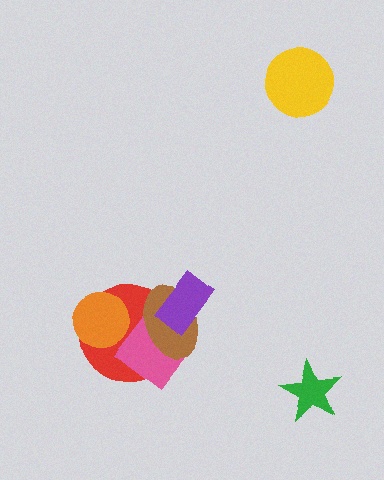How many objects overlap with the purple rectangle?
3 objects overlap with the purple rectangle.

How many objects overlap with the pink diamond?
4 objects overlap with the pink diamond.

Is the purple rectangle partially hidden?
No, no other shape covers it.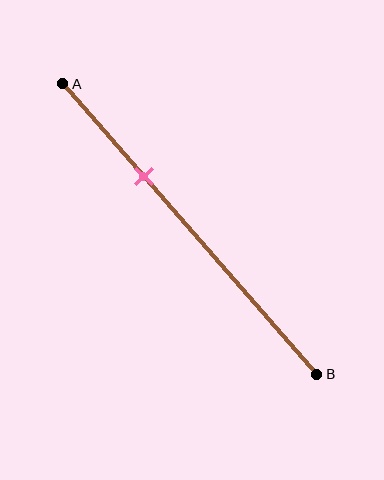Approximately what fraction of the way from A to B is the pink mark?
The pink mark is approximately 30% of the way from A to B.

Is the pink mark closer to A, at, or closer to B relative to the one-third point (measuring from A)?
The pink mark is approximately at the one-third point of segment AB.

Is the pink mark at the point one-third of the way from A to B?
Yes, the mark is approximately at the one-third point.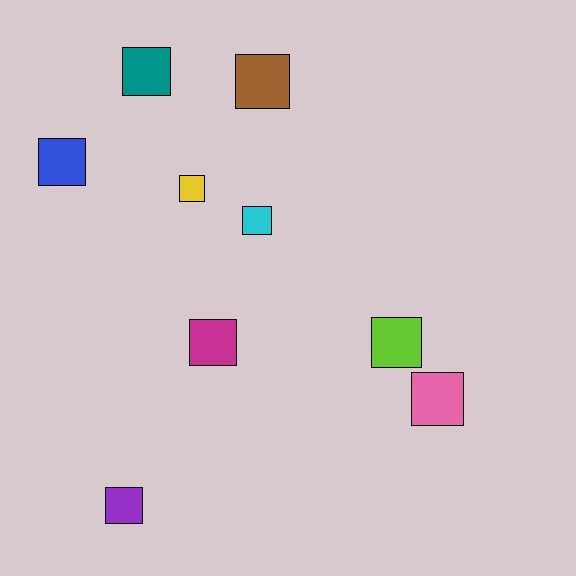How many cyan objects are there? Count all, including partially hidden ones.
There is 1 cyan object.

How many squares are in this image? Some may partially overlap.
There are 9 squares.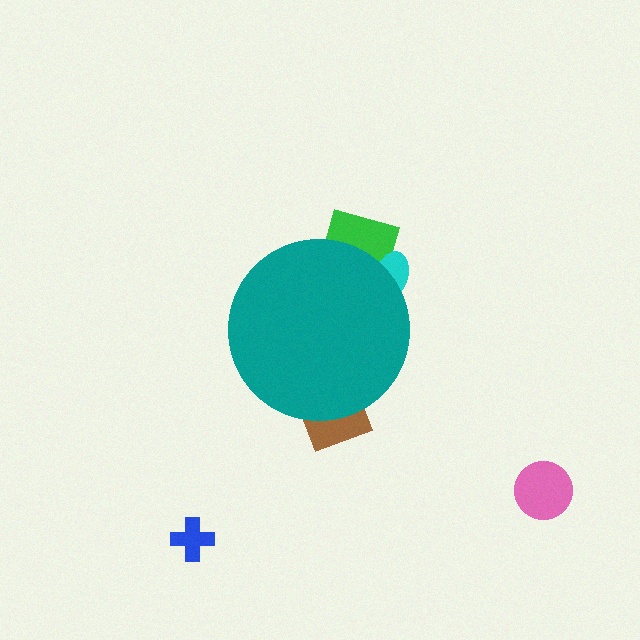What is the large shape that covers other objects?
A teal circle.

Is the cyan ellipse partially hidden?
Yes, the cyan ellipse is partially hidden behind the teal circle.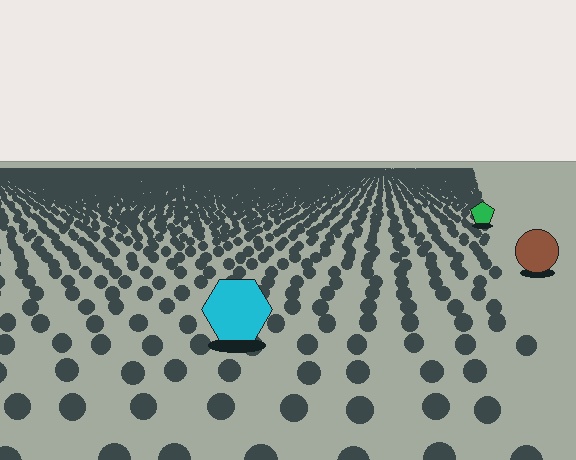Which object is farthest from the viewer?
The green pentagon is farthest from the viewer. It appears smaller and the ground texture around it is denser.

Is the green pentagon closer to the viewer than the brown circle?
No. The brown circle is closer — you can tell from the texture gradient: the ground texture is coarser near it.